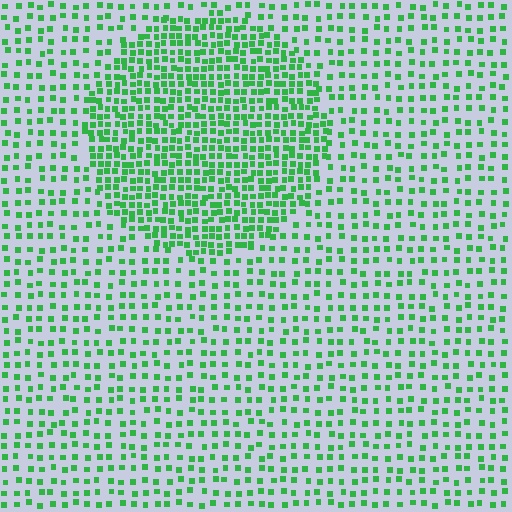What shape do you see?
I see a circle.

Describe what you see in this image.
The image contains small green elements arranged at two different densities. A circle-shaped region is visible where the elements are more densely packed than the surrounding area.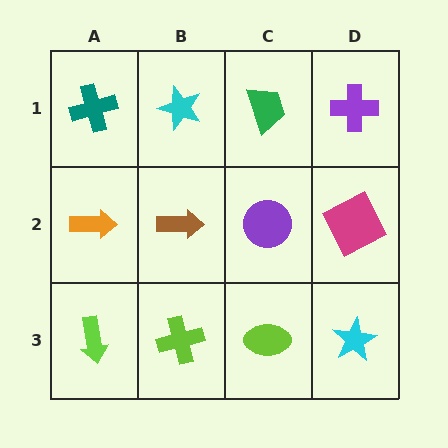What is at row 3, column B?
A lime cross.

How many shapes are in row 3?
4 shapes.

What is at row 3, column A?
A lime arrow.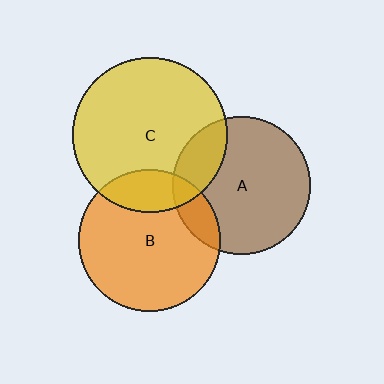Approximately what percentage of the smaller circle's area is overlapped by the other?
Approximately 20%.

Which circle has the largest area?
Circle C (yellow).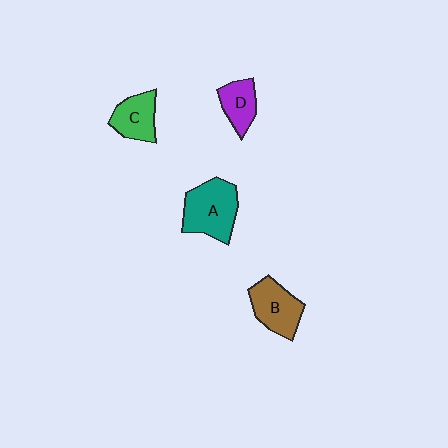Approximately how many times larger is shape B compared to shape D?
Approximately 1.4 times.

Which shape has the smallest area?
Shape D (purple).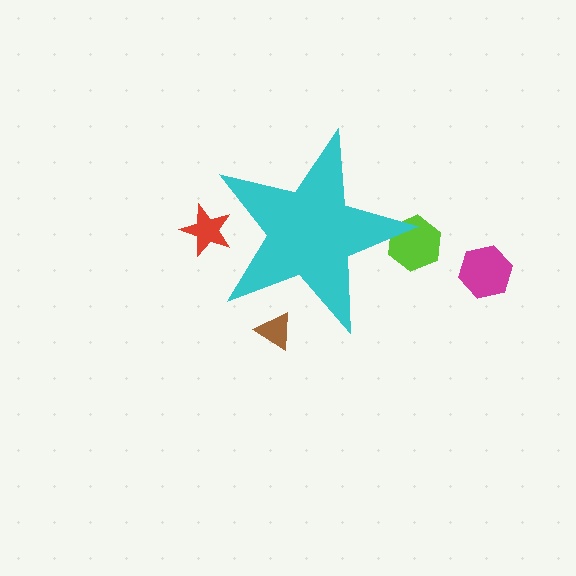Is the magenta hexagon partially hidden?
No, the magenta hexagon is fully visible.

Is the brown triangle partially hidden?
Yes, the brown triangle is partially hidden behind the cyan star.